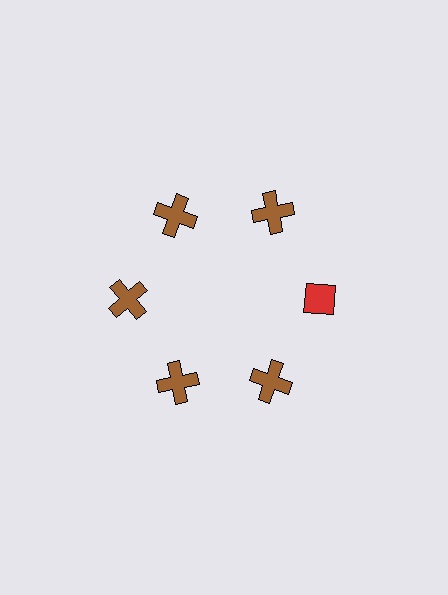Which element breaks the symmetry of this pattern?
The red diamond at roughly the 3 o'clock position breaks the symmetry. All other shapes are brown crosses.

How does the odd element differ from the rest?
It differs in both color (red instead of brown) and shape (diamond instead of cross).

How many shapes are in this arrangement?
There are 6 shapes arranged in a ring pattern.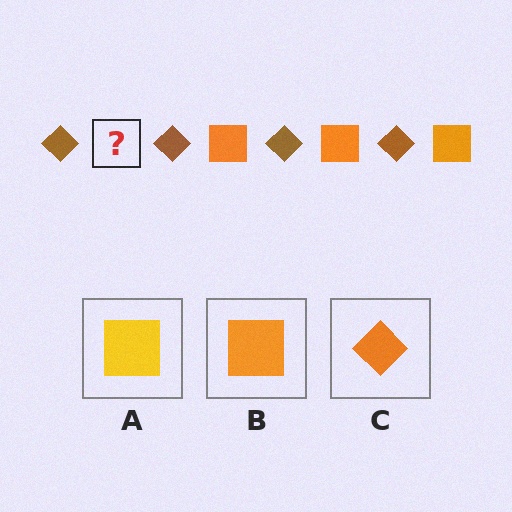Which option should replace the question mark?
Option B.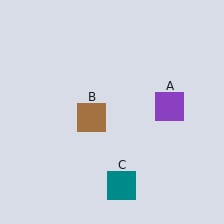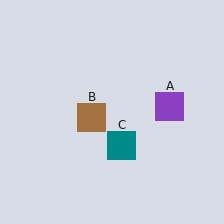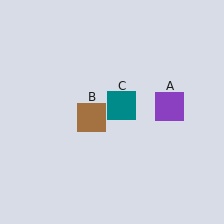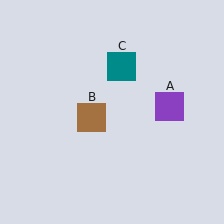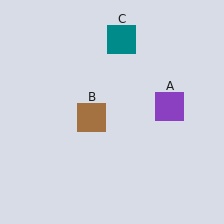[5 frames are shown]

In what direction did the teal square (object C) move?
The teal square (object C) moved up.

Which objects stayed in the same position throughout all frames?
Purple square (object A) and brown square (object B) remained stationary.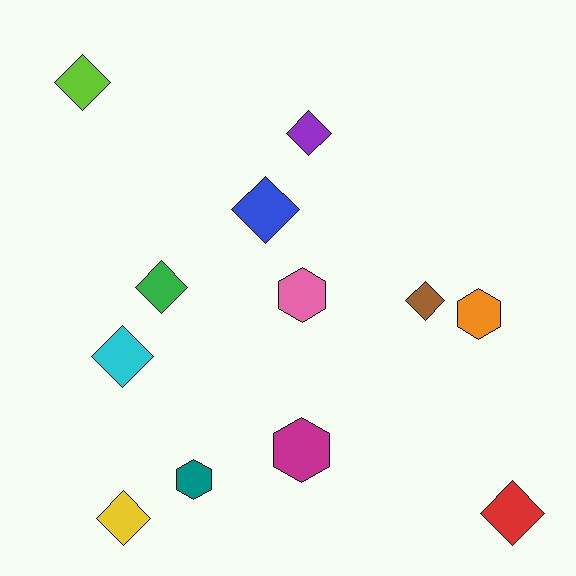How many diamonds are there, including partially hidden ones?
There are 8 diamonds.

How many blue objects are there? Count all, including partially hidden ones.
There is 1 blue object.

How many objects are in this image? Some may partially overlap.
There are 12 objects.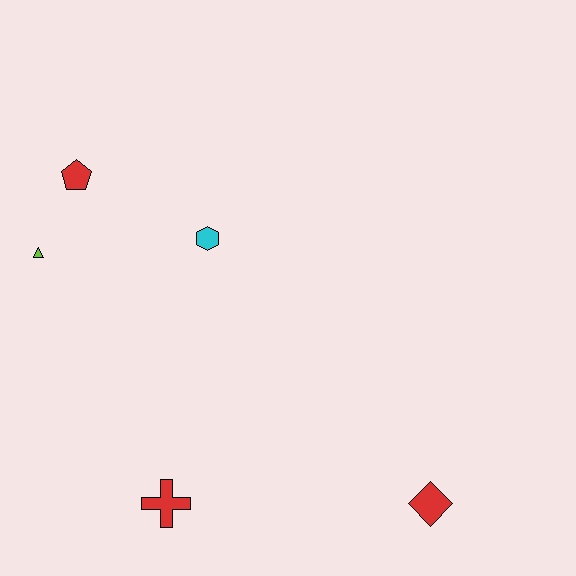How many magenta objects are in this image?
There are no magenta objects.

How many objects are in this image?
There are 5 objects.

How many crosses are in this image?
There is 1 cross.